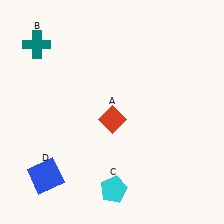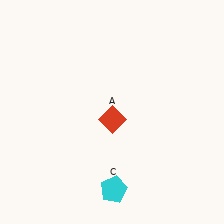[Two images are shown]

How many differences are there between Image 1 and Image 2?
There are 2 differences between the two images.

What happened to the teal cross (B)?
The teal cross (B) was removed in Image 2. It was in the top-left area of Image 1.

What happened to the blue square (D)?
The blue square (D) was removed in Image 2. It was in the bottom-left area of Image 1.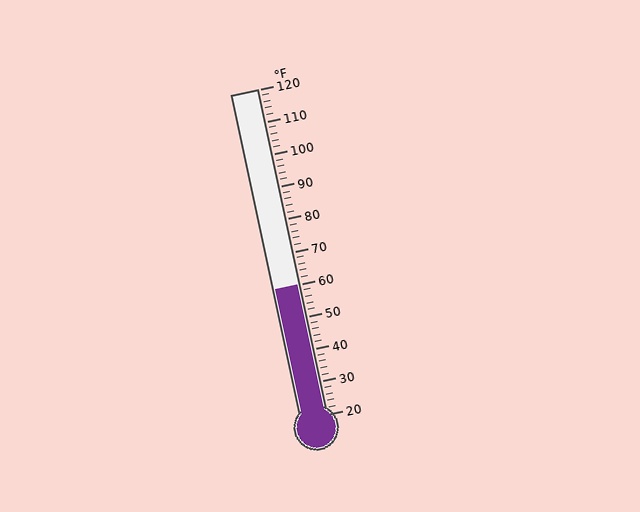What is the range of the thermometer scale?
The thermometer scale ranges from 20°F to 120°F.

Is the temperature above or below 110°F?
The temperature is below 110°F.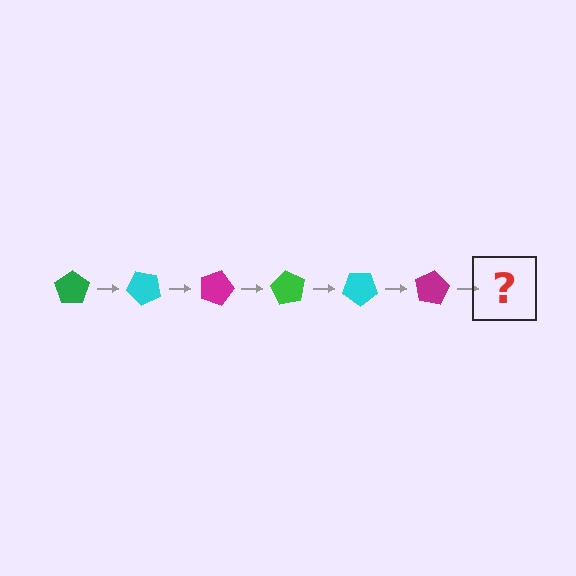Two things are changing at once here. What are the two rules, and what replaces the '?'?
The two rules are that it rotates 45 degrees each step and the color cycles through green, cyan, and magenta. The '?' should be a green pentagon, rotated 270 degrees from the start.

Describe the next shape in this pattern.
It should be a green pentagon, rotated 270 degrees from the start.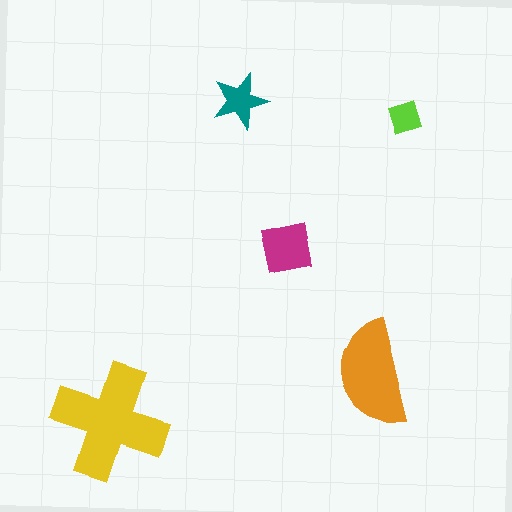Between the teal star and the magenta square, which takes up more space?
The magenta square.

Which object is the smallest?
The lime diamond.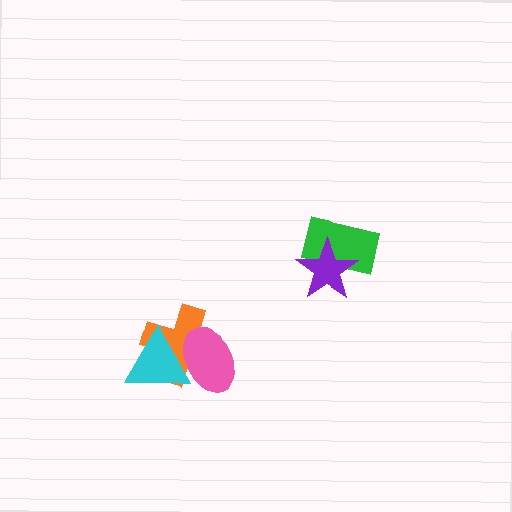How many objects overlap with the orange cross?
2 objects overlap with the orange cross.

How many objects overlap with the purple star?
1 object overlaps with the purple star.